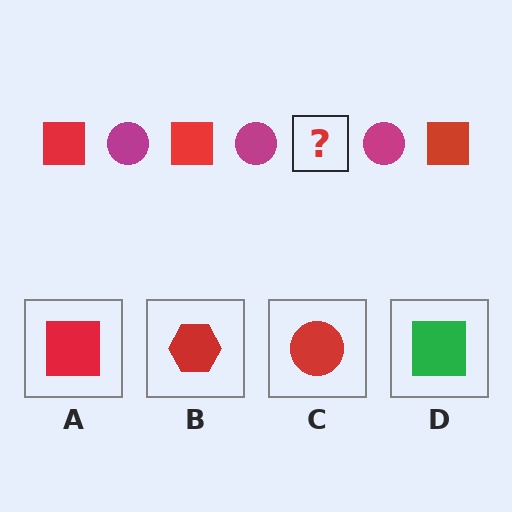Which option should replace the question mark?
Option A.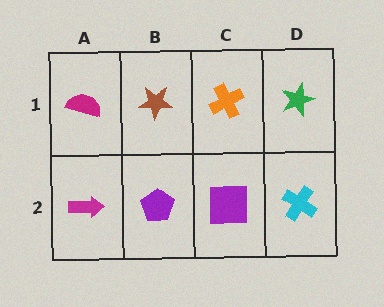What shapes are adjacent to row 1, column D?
A cyan cross (row 2, column D), an orange cross (row 1, column C).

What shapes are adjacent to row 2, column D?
A green star (row 1, column D), a purple square (row 2, column C).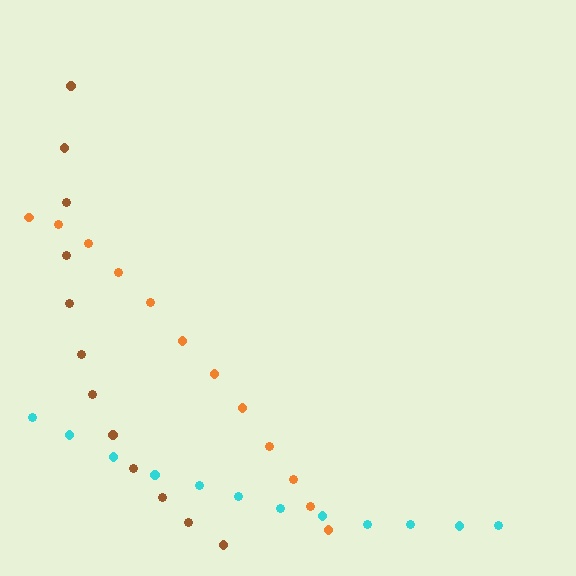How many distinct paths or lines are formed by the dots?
There are 3 distinct paths.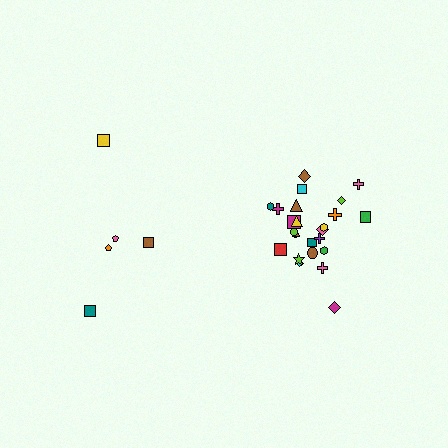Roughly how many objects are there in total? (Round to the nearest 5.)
Roughly 30 objects in total.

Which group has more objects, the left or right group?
The right group.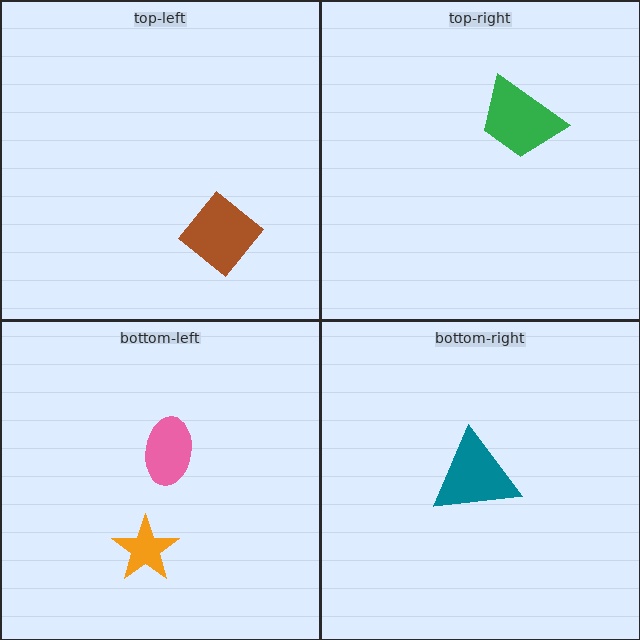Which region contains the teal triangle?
The bottom-right region.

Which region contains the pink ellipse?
The bottom-left region.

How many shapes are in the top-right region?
1.